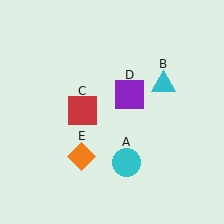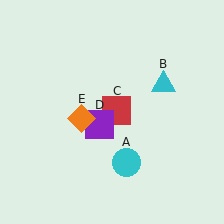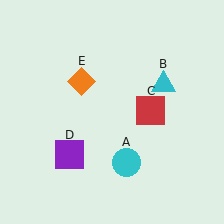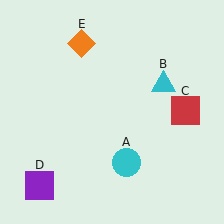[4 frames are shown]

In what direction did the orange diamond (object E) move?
The orange diamond (object E) moved up.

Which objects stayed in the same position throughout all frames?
Cyan circle (object A) and cyan triangle (object B) remained stationary.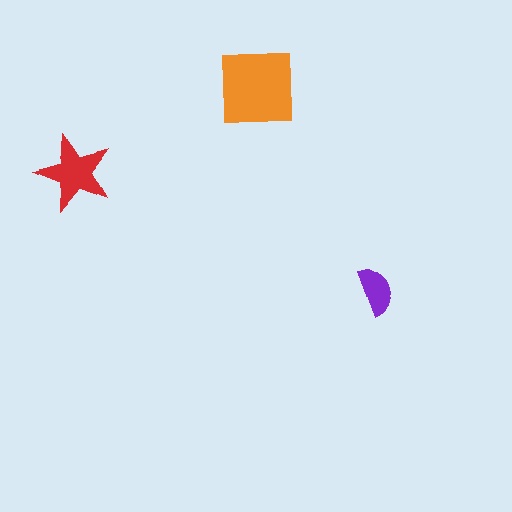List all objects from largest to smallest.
The orange square, the red star, the purple semicircle.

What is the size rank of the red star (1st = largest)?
2nd.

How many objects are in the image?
There are 3 objects in the image.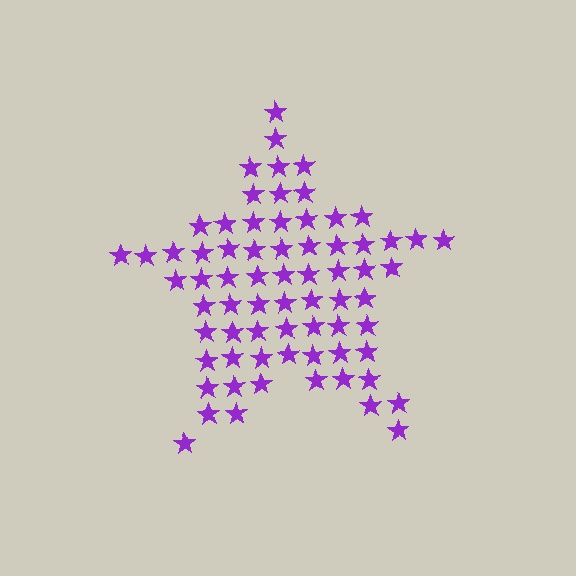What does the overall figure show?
The overall figure shows a star.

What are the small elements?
The small elements are stars.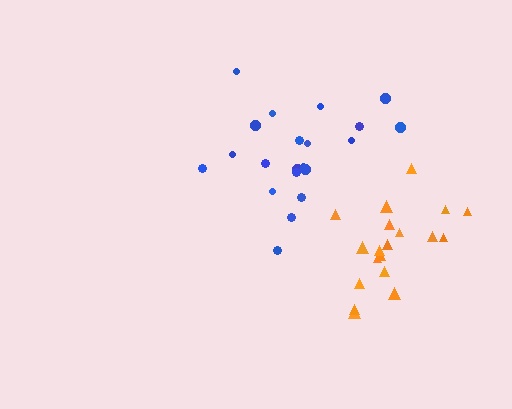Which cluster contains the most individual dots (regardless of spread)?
Blue (21).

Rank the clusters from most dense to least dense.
orange, blue.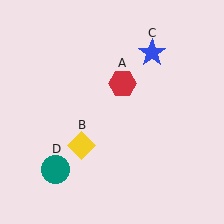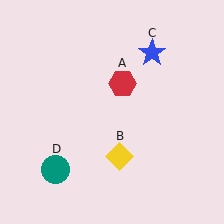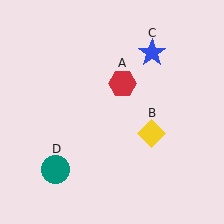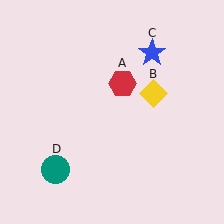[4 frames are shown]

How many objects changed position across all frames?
1 object changed position: yellow diamond (object B).